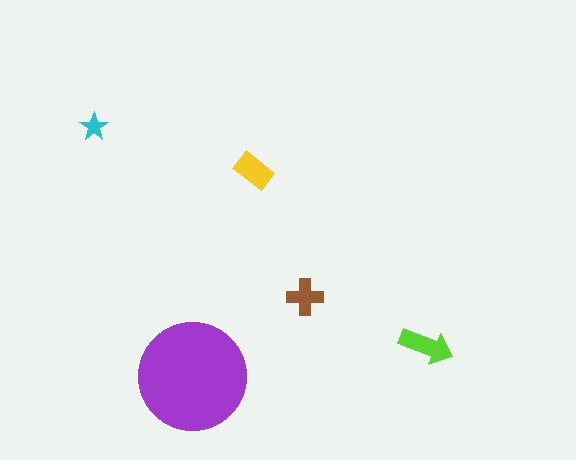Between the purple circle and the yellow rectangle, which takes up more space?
The purple circle.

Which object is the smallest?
The cyan star.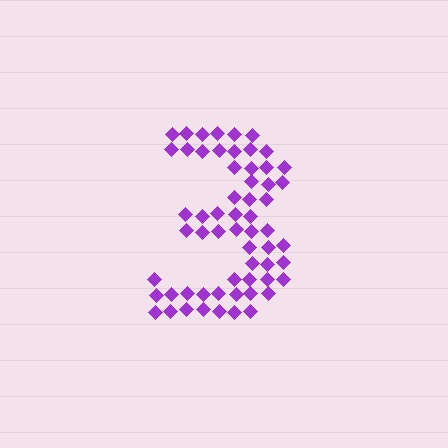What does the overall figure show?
The overall figure shows the digit 3.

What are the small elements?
The small elements are diamonds.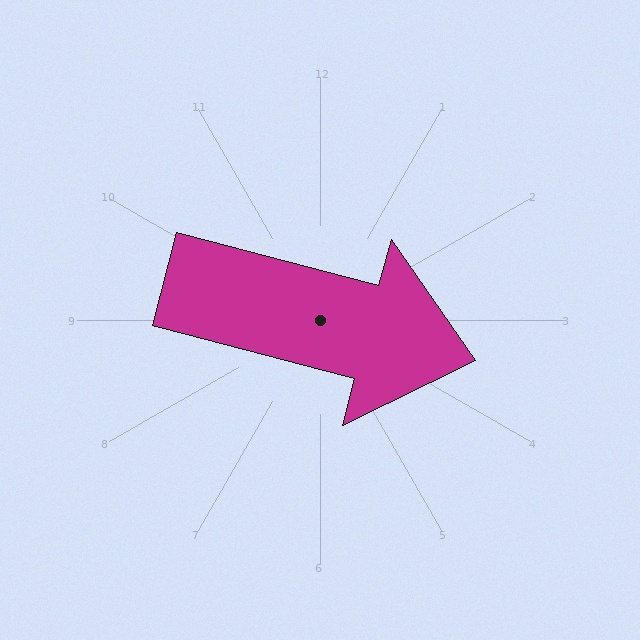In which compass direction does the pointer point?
East.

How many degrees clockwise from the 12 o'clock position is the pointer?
Approximately 105 degrees.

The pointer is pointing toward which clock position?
Roughly 3 o'clock.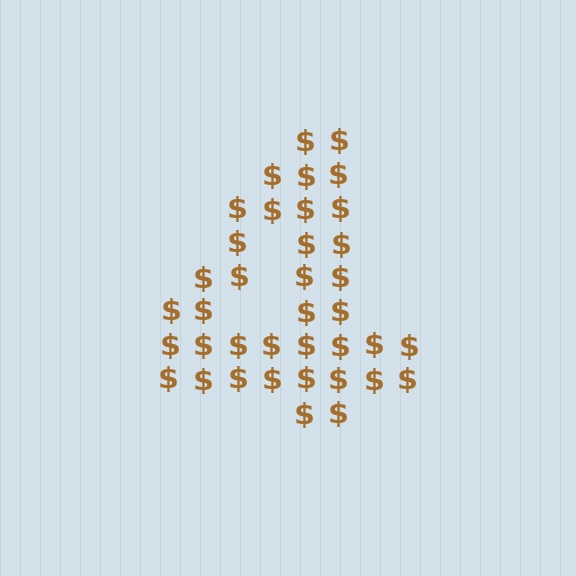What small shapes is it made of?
It is made of small dollar signs.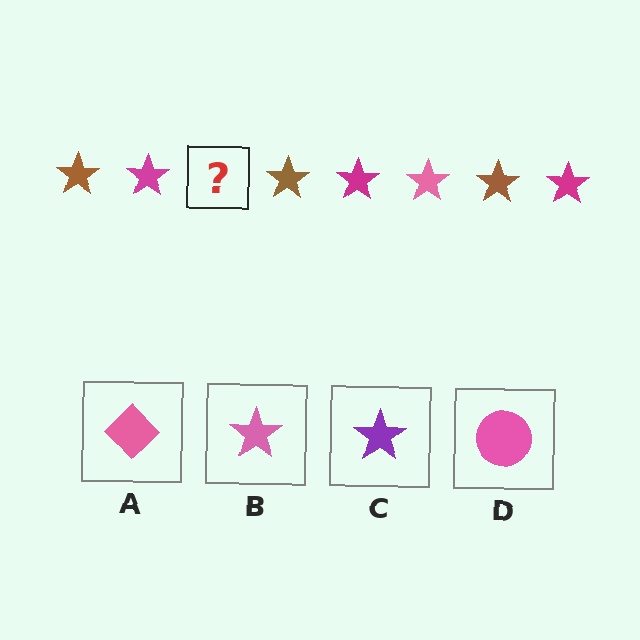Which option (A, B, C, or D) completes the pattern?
B.